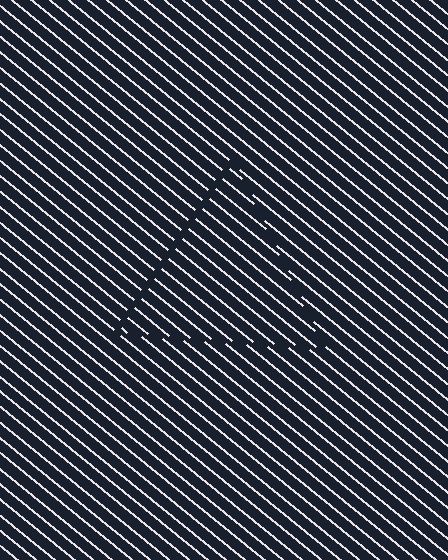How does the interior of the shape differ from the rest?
The interior of the shape contains the same grating, shifted by half a period — the contour is defined by the phase discontinuity where line-ends from the inner and outer gratings abut.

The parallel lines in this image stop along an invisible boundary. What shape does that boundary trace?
An illusory triangle. The interior of the shape contains the same grating, shifted by half a period — the contour is defined by the phase discontinuity where line-ends from the inner and outer gratings abut.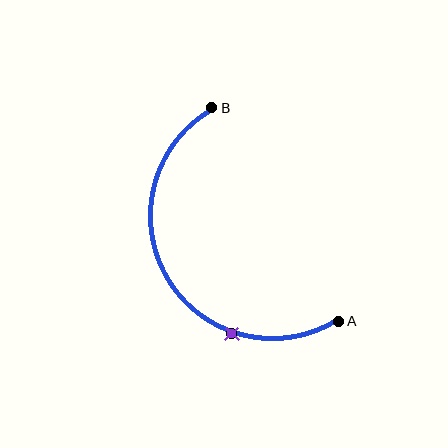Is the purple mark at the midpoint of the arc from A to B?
No. The purple mark lies on the arc but is closer to endpoint A. The arc midpoint would be at the point on the curve equidistant along the arc from both A and B.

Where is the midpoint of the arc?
The arc midpoint is the point on the curve farthest from the straight line joining A and B. It sits to the left of that line.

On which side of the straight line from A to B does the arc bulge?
The arc bulges to the left of the straight line connecting A and B.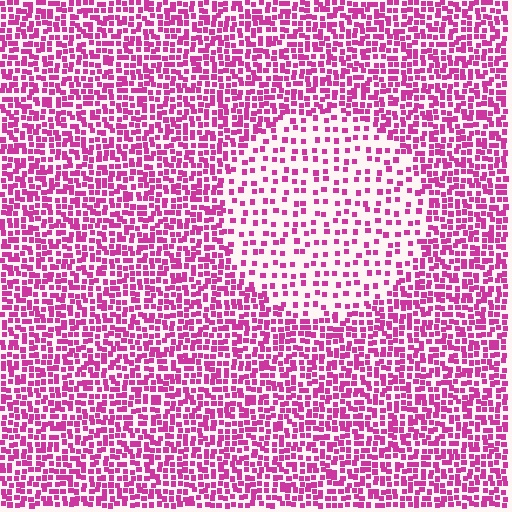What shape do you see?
I see a circle.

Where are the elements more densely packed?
The elements are more densely packed outside the circle boundary.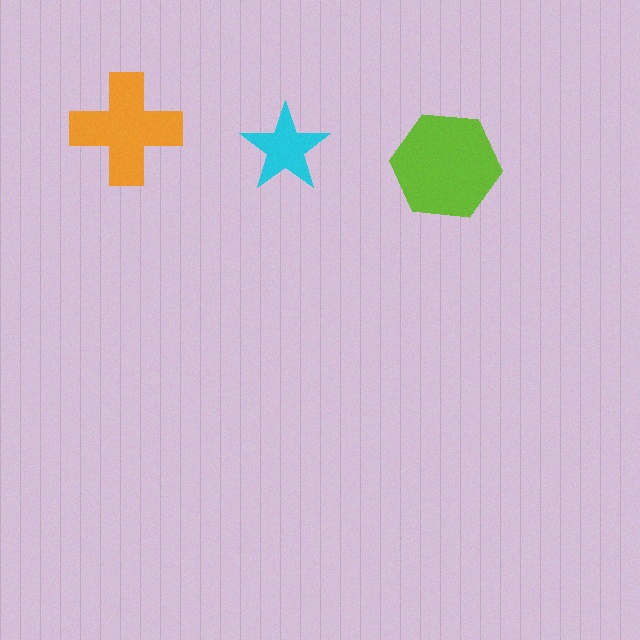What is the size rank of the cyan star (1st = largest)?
3rd.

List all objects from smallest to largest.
The cyan star, the orange cross, the lime hexagon.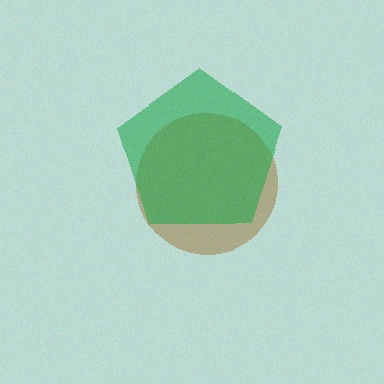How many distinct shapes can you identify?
There are 2 distinct shapes: a brown circle, a green pentagon.